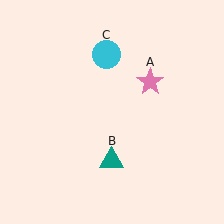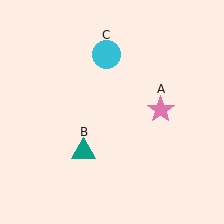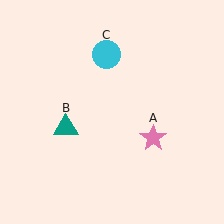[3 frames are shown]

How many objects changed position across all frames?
2 objects changed position: pink star (object A), teal triangle (object B).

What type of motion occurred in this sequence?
The pink star (object A), teal triangle (object B) rotated clockwise around the center of the scene.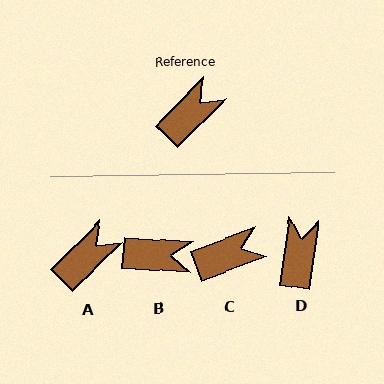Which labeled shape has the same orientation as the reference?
A.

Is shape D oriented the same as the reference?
No, it is off by about 37 degrees.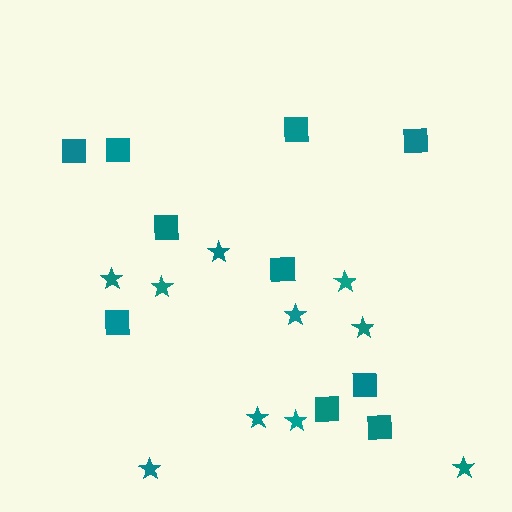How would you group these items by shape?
There are 2 groups: one group of stars (10) and one group of squares (10).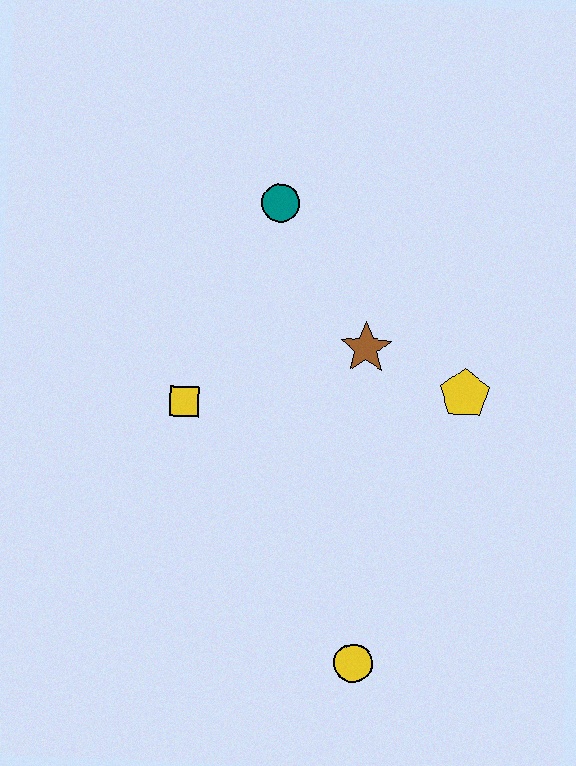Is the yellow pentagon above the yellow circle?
Yes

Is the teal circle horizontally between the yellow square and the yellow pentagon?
Yes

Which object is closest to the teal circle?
The brown star is closest to the teal circle.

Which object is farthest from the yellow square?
The yellow circle is farthest from the yellow square.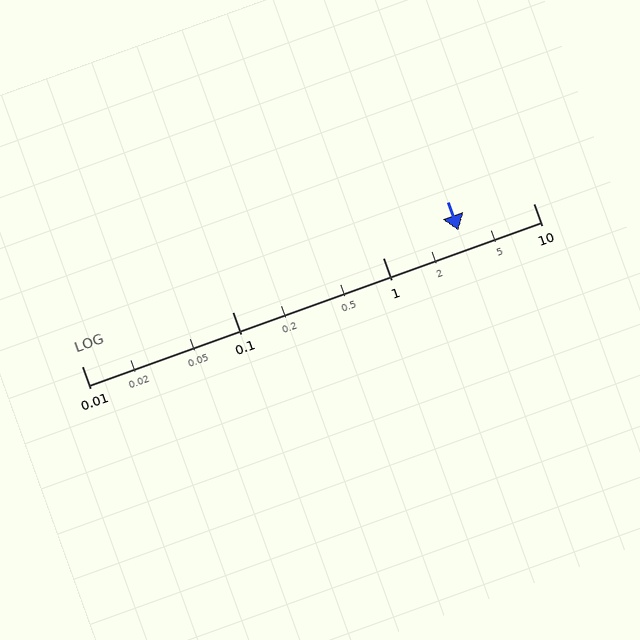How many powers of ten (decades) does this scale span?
The scale spans 3 decades, from 0.01 to 10.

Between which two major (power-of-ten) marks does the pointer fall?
The pointer is between 1 and 10.